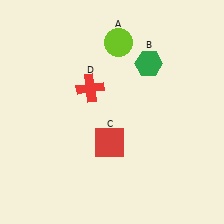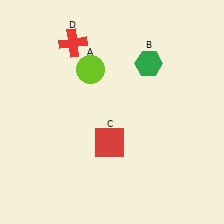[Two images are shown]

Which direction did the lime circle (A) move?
The lime circle (A) moved left.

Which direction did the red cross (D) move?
The red cross (D) moved up.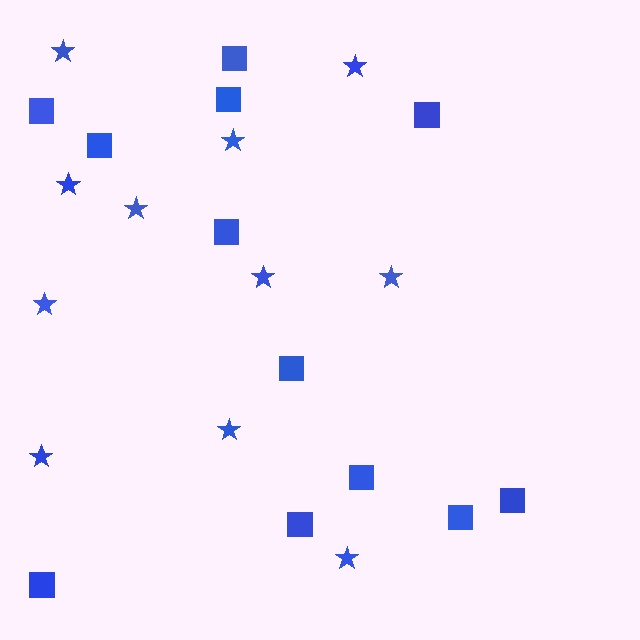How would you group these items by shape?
There are 2 groups: one group of stars (11) and one group of squares (12).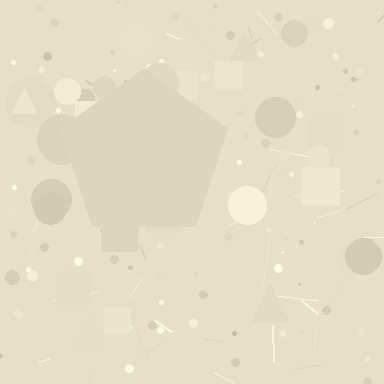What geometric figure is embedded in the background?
A pentagon is embedded in the background.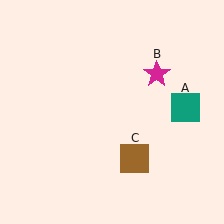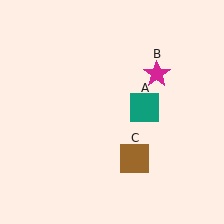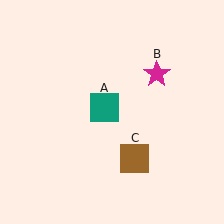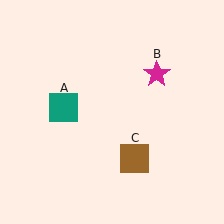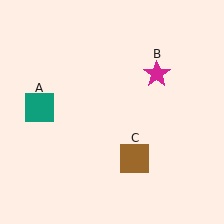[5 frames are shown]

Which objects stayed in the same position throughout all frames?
Magenta star (object B) and brown square (object C) remained stationary.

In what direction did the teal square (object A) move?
The teal square (object A) moved left.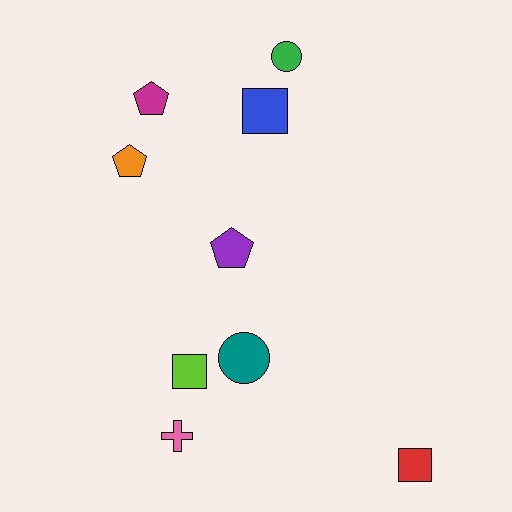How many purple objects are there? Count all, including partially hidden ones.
There is 1 purple object.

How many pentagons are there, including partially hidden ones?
There are 3 pentagons.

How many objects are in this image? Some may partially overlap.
There are 9 objects.